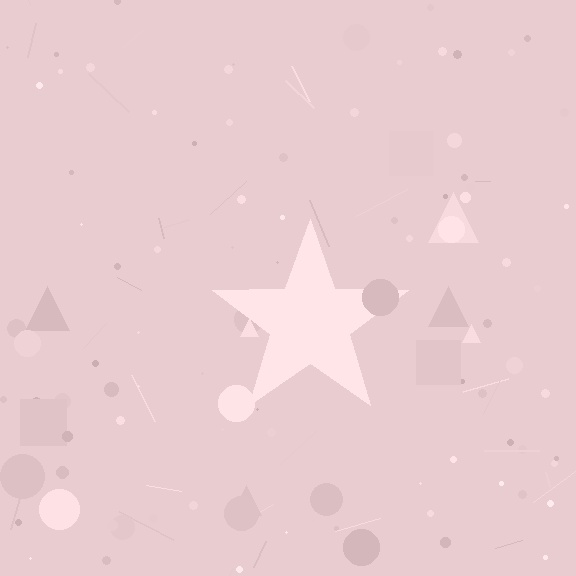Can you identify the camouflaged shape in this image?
The camouflaged shape is a star.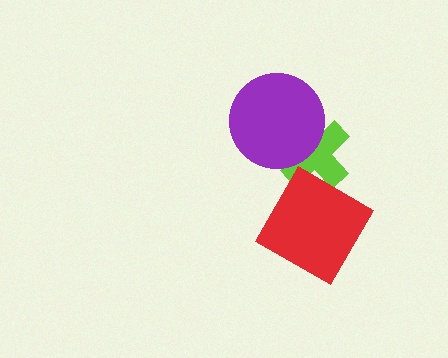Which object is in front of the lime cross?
The purple circle is in front of the lime cross.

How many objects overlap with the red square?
0 objects overlap with the red square.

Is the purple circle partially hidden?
No, no other shape covers it.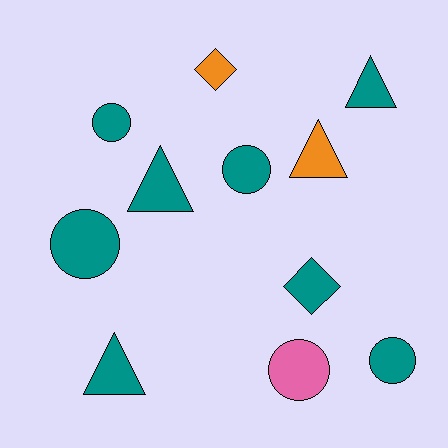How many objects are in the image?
There are 11 objects.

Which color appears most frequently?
Teal, with 8 objects.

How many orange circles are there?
There are no orange circles.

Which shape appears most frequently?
Circle, with 5 objects.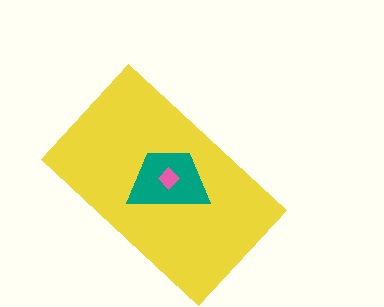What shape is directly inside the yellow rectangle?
The teal trapezoid.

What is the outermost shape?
The yellow rectangle.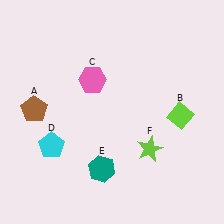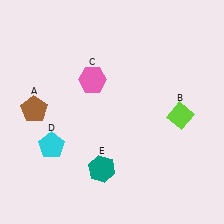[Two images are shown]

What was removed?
The lime star (F) was removed in Image 2.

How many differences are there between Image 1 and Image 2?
There is 1 difference between the two images.